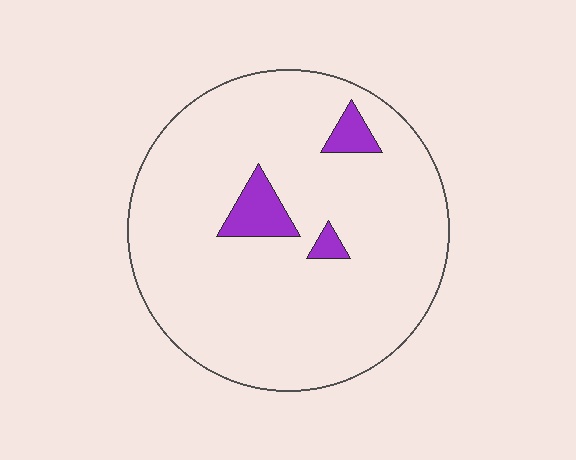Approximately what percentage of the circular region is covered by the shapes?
Approximately 5%.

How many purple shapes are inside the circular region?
3.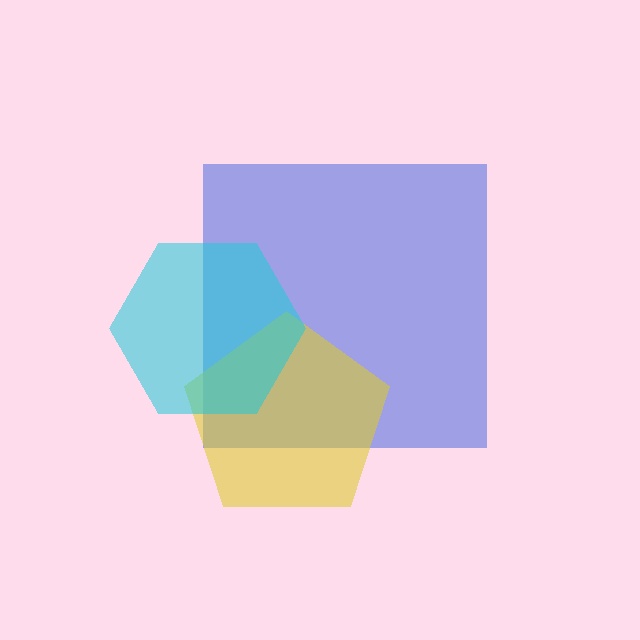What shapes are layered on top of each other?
The layered shapes are: a blue square, a yellow pentagon, a cyan hexagon.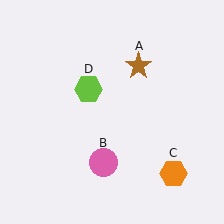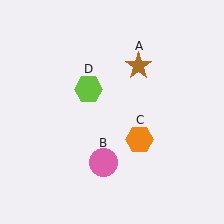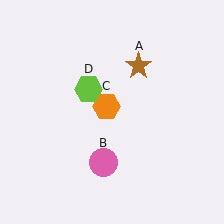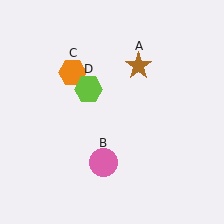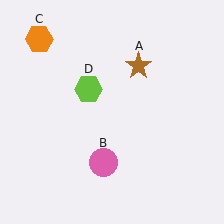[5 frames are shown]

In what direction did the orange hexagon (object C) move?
The orange hexagon (object C) moved up and to the left.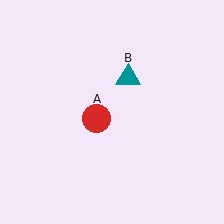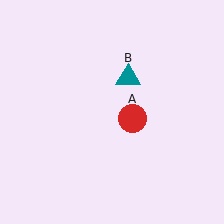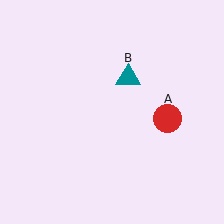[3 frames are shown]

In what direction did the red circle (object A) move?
The red circle (object A) moved right.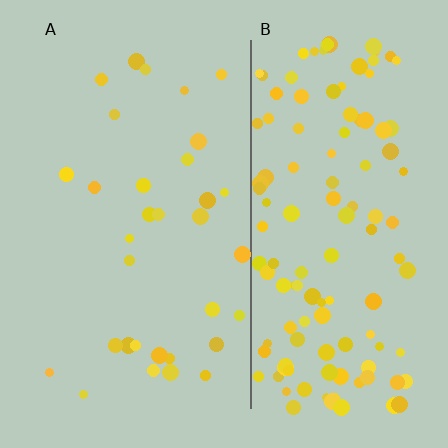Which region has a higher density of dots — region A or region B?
B (the right).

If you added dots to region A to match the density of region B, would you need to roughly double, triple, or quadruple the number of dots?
Approximately quadruple.